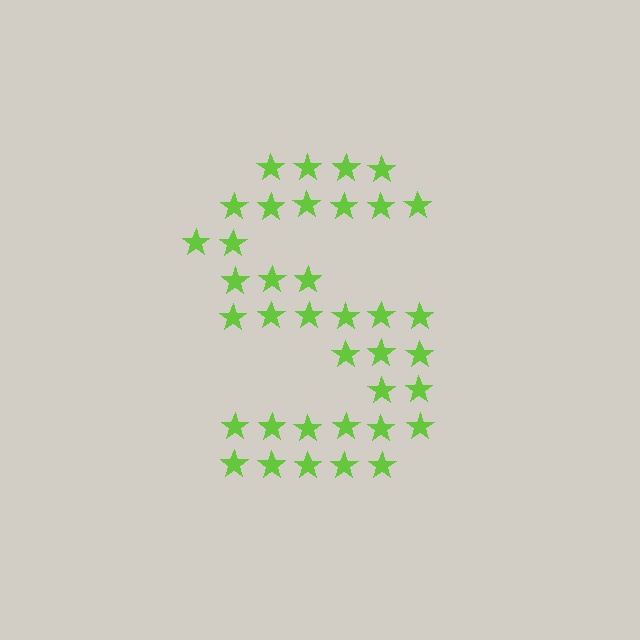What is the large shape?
The large shape is the letter S.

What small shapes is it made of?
It is made of small stars.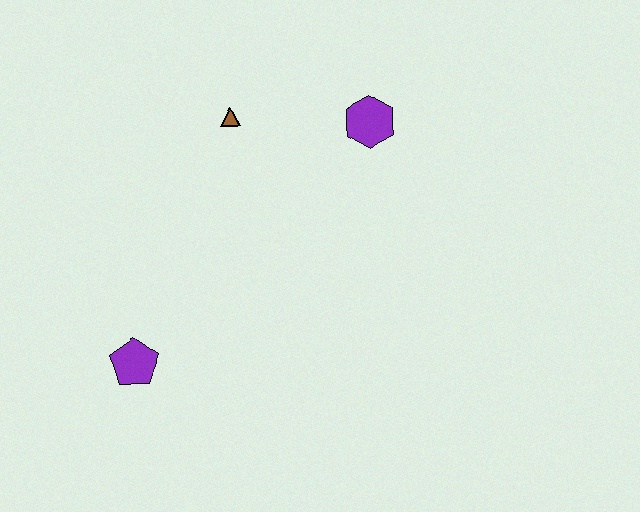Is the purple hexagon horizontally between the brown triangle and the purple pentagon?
No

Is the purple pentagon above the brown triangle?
No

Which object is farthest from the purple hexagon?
The purple pentagon is farthest from the purple hexagon.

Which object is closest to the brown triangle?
The purple hexagon is closest to the brown triangle.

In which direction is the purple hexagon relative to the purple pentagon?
The purple hexagon is to the right of the purple pentagon.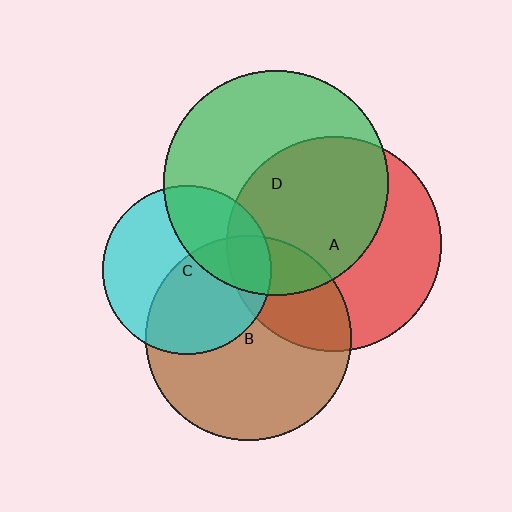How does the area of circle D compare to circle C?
Approximately 1.8 times.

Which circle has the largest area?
Circle D (green).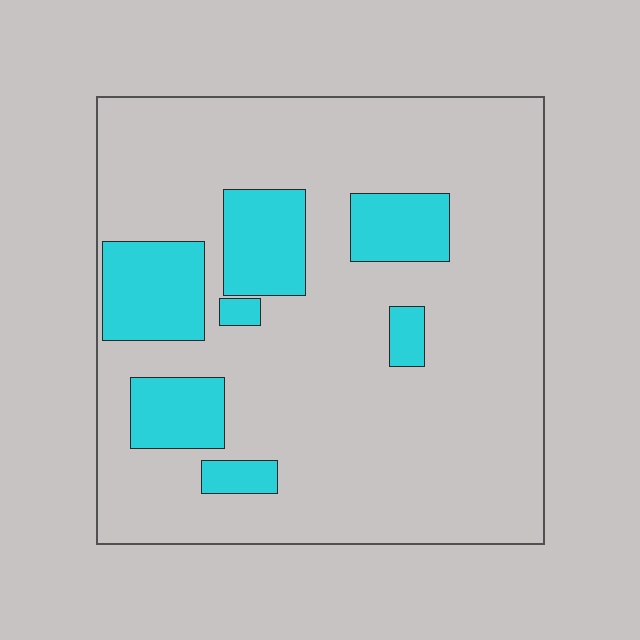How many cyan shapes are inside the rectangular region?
7.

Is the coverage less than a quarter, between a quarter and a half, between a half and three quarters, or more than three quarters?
Less than a quarter.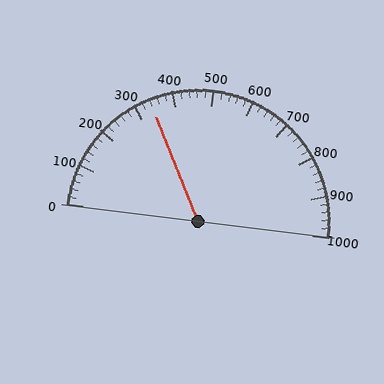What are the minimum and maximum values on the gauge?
The gauge ranges from 0 to 1000.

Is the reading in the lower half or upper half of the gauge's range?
The reading is in the lower half of the range (0 to 1000).